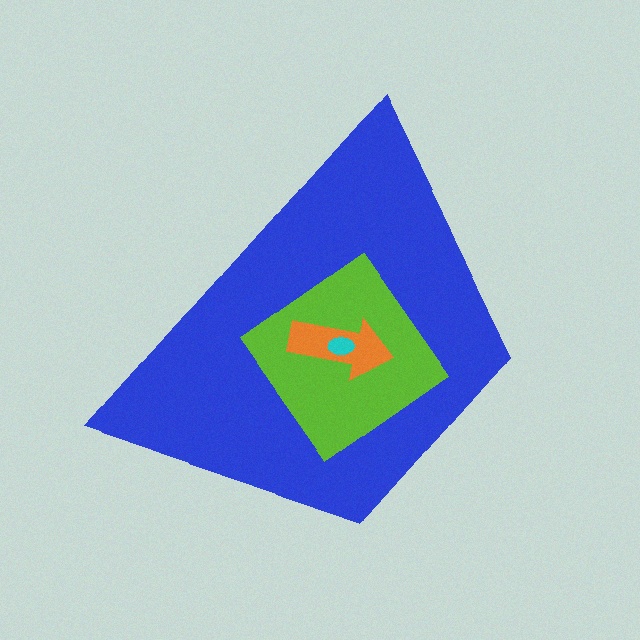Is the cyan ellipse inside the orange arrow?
Yes.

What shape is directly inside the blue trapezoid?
The lime diamond.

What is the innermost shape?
The cyan ellipse.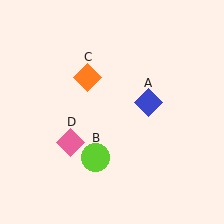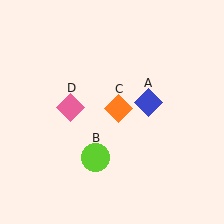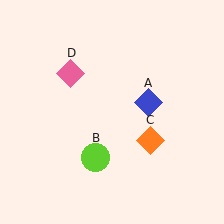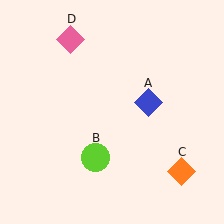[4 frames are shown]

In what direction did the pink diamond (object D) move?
The pink diamond (object D) moved up.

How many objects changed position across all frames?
2 objects changed position: orange diamond (object C), pink diamond (object D).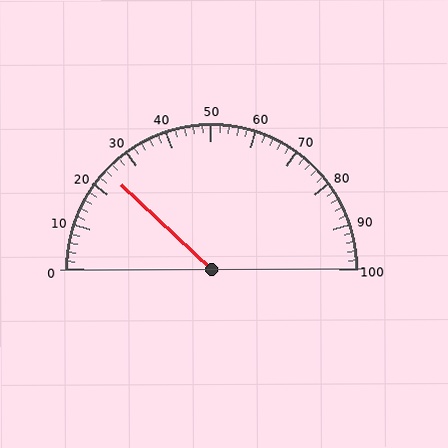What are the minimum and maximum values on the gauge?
The gauge ranges from 0 to 100.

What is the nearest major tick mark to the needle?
The nearest major tick mark is 20.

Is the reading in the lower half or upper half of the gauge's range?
The reading is in the lower half of the range (0 to 100).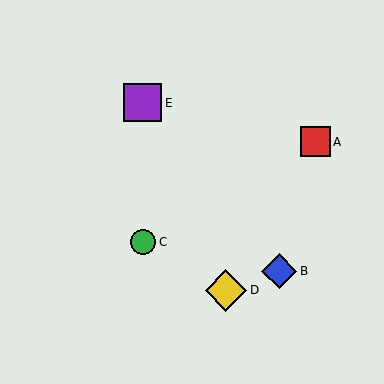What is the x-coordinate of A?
Object A is at x≈315.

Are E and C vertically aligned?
Yes, both are at x≈143.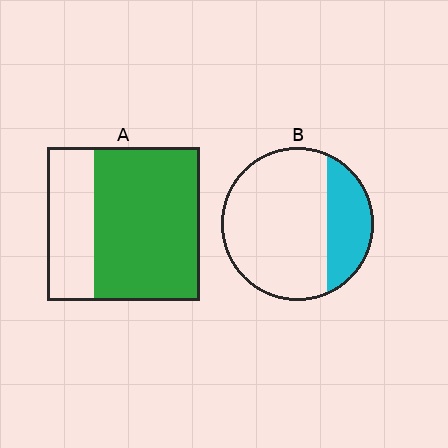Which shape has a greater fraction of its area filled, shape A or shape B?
Shape A.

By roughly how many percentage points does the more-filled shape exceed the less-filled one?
By roughly 45 percentage points (A over B).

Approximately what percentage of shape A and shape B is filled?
A is approximately 70% and B is approximately 25%.